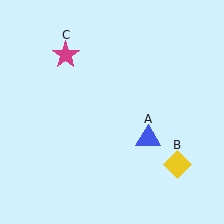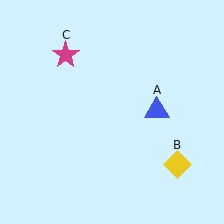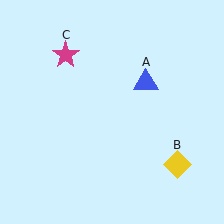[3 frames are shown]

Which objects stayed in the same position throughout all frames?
Yellow diamond (object B) and magenta star (object C) remained stationary.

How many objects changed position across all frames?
1 object changed position: blue triangle (object A).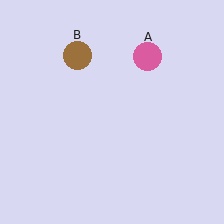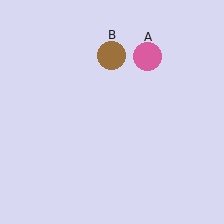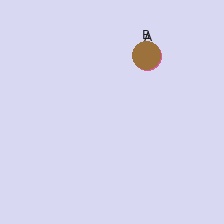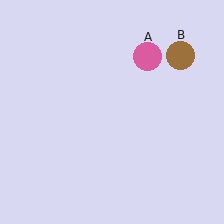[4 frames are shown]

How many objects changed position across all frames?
1 object changed position: brown circle (object B).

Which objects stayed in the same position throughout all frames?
Pink circle (object A) remained stationary.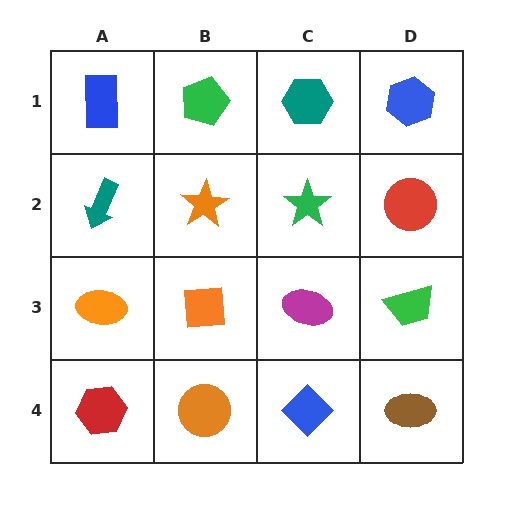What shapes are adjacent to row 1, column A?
A teal arrow (row 2, column A), a green pentagon (row 1, column B).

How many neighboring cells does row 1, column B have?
3.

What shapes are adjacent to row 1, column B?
An orange star (row 2, column B), a blue rectangle (row 1, column A), a teal hexagon (row 1, column C).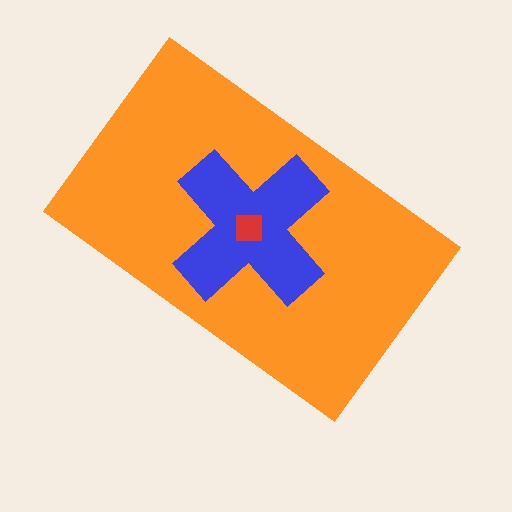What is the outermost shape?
The orange rectangle.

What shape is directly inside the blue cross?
The red square.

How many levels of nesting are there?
3.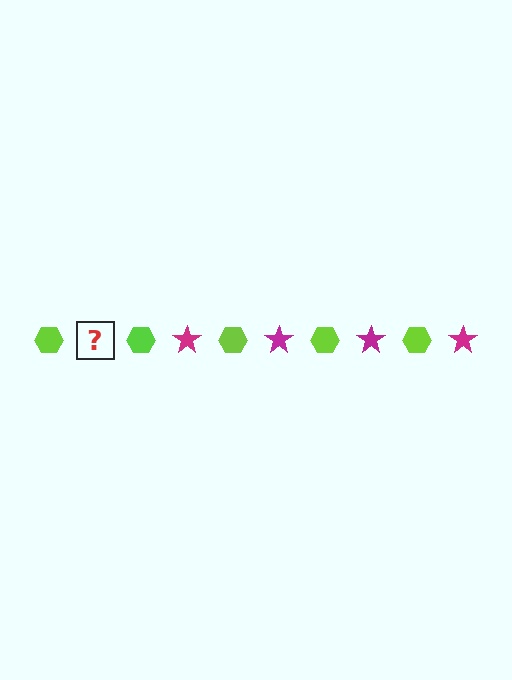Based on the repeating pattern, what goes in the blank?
The blank should be a magenta star.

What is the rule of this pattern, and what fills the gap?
The rule is that the pattern alternates between lime hexagon and magenta star. The gap should be filled with a magenta star.